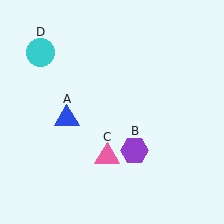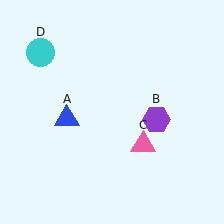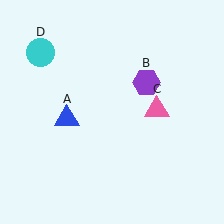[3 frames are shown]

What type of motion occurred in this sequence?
The purple hexagon (object B), pink triangle (object C) rotated counterclockwise around the center of the scene.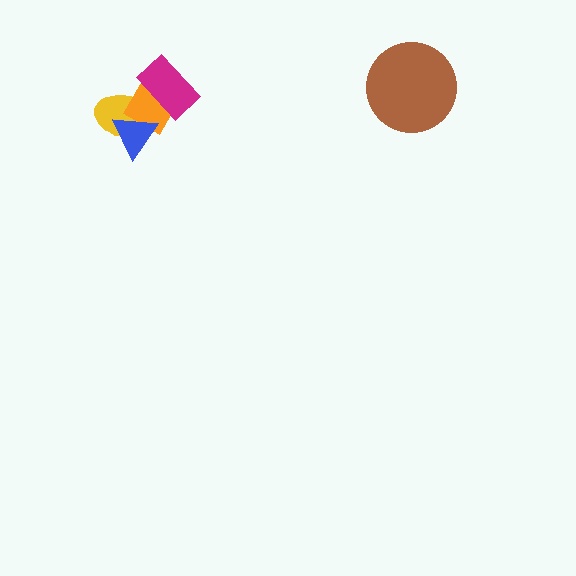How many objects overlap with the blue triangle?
2 objects overlap with the blue triangle.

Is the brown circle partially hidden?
No, no other shape covers it.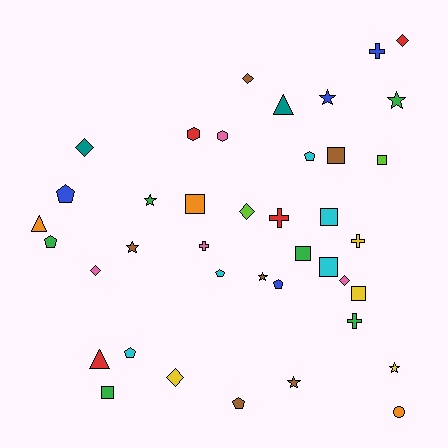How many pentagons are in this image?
There are 7 pentagons.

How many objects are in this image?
There are 40 objects.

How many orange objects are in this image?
There are 3 orange objects.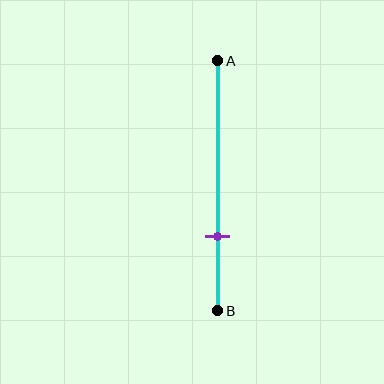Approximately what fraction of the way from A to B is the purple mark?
The purple mark is approximately 70% of the way from A to B.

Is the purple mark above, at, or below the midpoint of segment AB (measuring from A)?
The purple mark is below the midpoint of segment AB.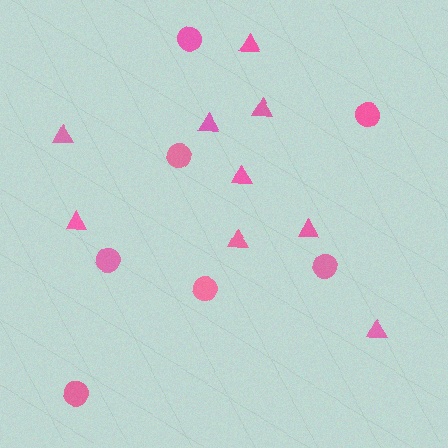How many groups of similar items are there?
There are 2 groups: one group of triangles (9) and one group of circles (7).